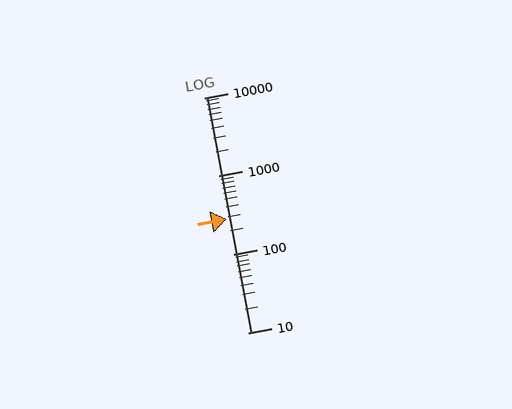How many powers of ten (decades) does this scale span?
The scale spans 3 decades, from 10 to 10000.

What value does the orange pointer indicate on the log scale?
The pointer indicates approximately 280.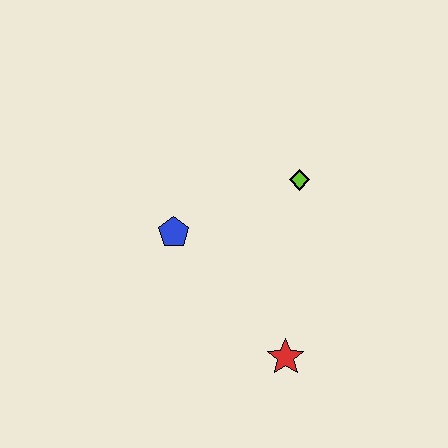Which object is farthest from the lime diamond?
The red star is farthest from the lime diamond.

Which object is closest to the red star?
The blue pentagon is closest to the red star.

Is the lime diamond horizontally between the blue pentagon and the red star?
No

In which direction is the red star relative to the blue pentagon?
The red star is below the blue pentagon.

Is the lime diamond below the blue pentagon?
No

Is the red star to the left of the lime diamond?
Yes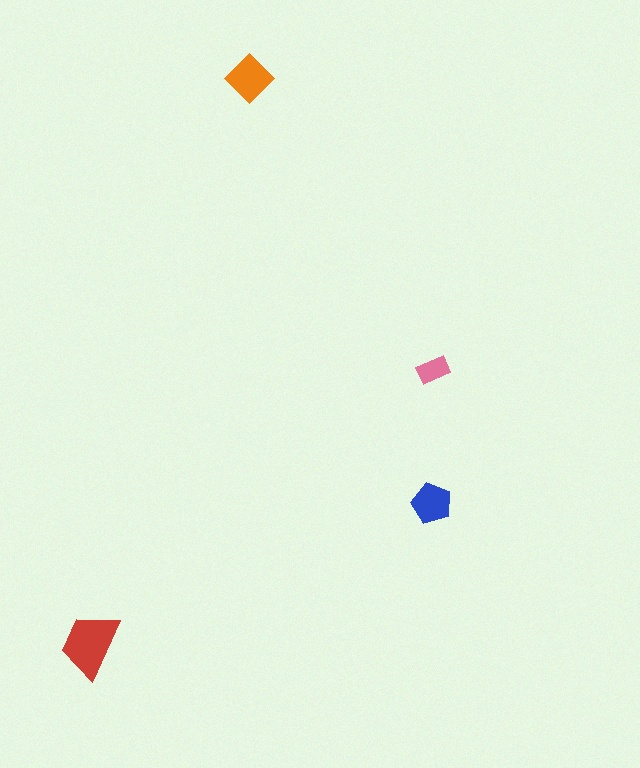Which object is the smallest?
The pink rectangle.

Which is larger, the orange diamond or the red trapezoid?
The red trapezoid.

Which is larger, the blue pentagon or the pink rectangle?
The blue pentagon.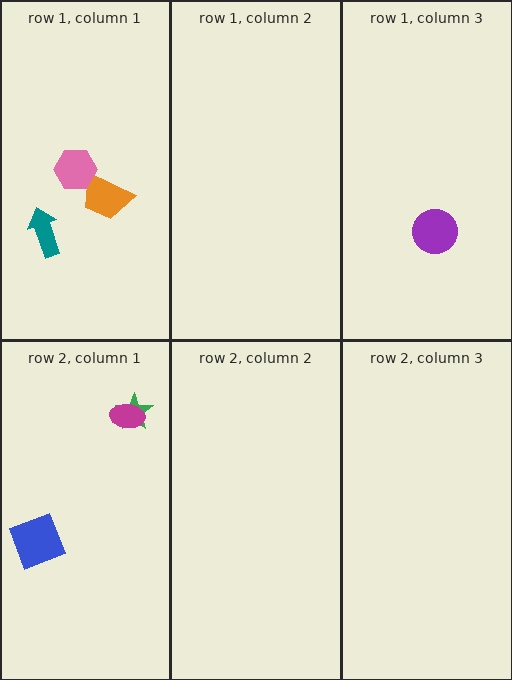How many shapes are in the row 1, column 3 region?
1.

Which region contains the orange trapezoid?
The row 1, column 1 region.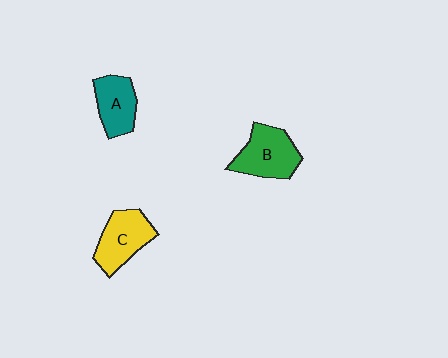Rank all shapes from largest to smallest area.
From largest to smallest: B (green), C (yellow), A (teal).